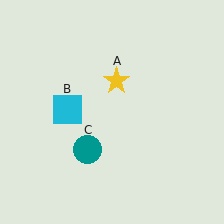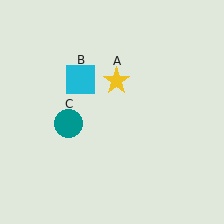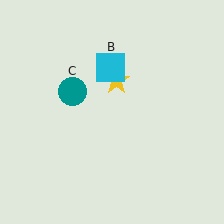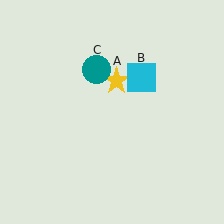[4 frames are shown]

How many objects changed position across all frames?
2 objects changed position: cyan square (object B), teal circle (object C).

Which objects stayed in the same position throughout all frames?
Yellow star (object A) remained stationary.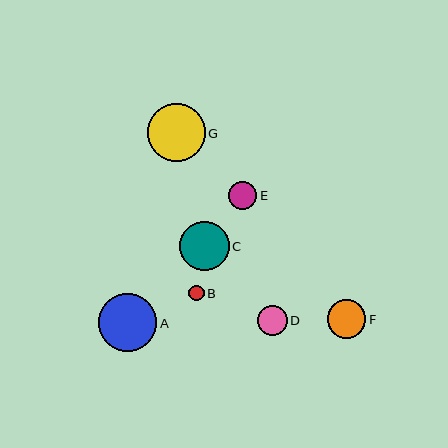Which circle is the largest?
Circle A is the largest with a size of approximately 58 pixels.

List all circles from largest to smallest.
From largest to smallest: A, G, C, F, D, E, B.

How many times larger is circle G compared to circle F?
Circle G is approximately 1.5 times the size of circle F.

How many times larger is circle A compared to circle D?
Circle A is approximately 2.0 times the size of circle D.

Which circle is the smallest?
Circle B is the smallest with a size of approximately 16 pixels.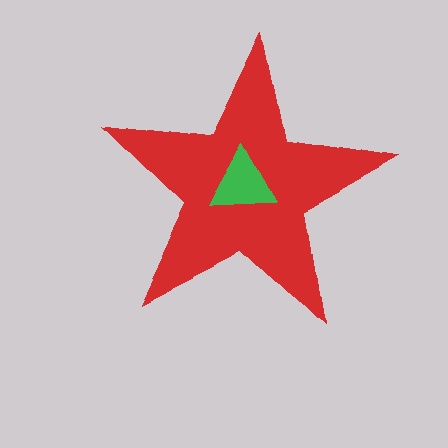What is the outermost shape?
The red star.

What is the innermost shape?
The green triangle.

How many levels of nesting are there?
2.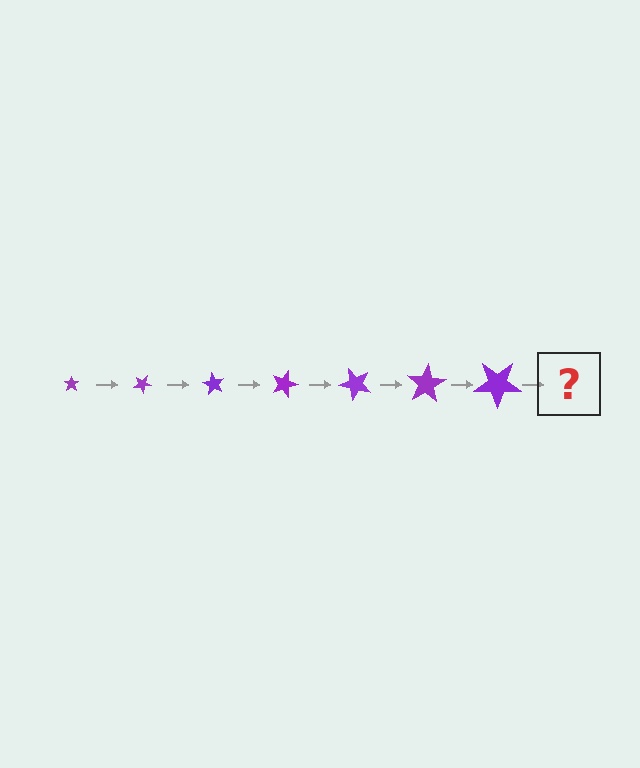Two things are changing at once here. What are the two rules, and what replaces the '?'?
The two rules are that the star grows larger each step and it rotates 30 degrees each step. The '?' should be a star, larger than the previous one and rotated 210 degrees from the start.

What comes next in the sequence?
The next element should be a star, larger than the previous one and rotated 210 degrees from the start.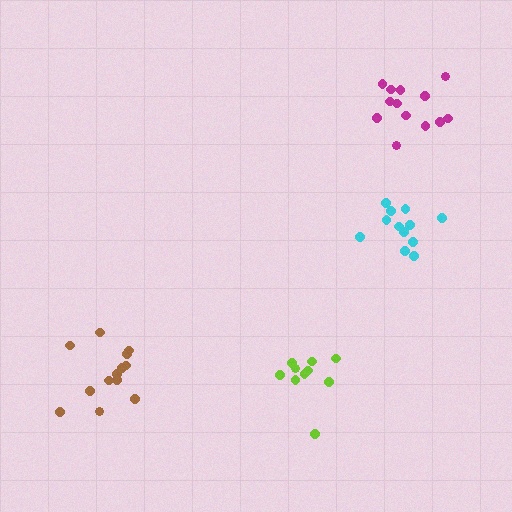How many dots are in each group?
Group 1: 12 dots, Group 2: 13 dots, Group 3: 10 dots, Group 4: 13 dots (48 total).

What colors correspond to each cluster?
The clusters are colored: cyan, magenta, lime, brown.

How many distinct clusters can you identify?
There are 4 distinct clusters.